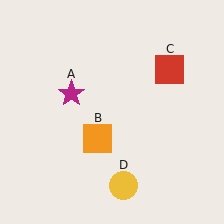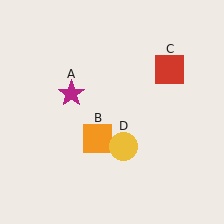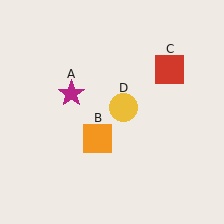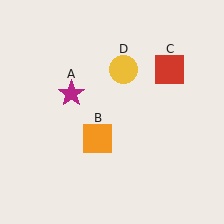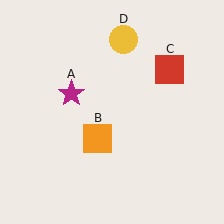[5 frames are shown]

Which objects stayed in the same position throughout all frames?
Magenta star (object A) and orange square (object B) and red square (object C) remained stationary.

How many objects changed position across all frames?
1 object changed position: yellow circle (object D).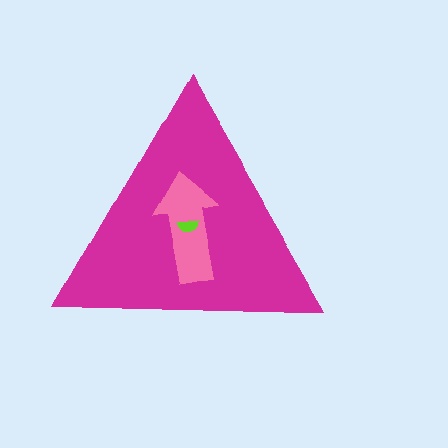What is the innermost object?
The lime semicircle.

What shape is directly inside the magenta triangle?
The pink arrow.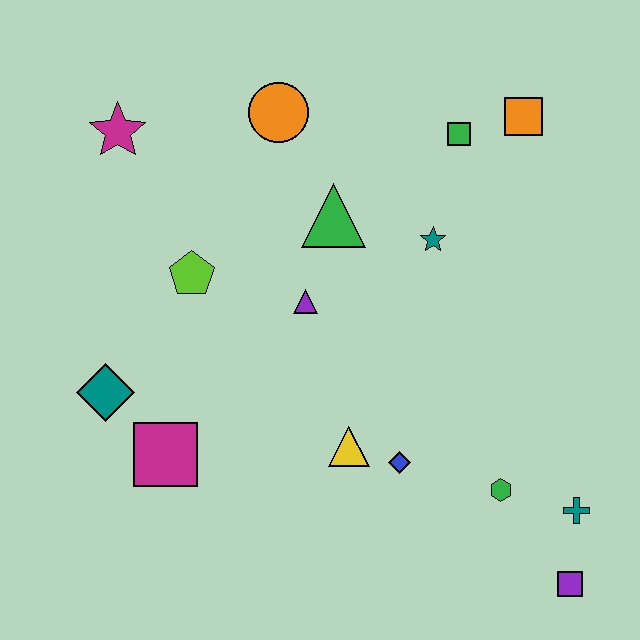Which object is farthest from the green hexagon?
The magenta star is farthest from the green hexagon.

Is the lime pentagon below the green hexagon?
No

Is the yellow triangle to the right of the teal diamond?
Yes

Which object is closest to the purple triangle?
The green triangle is closest to the purple triangle.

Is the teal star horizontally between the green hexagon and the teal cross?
No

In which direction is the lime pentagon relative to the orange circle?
The lime pentagon is below the orange circle.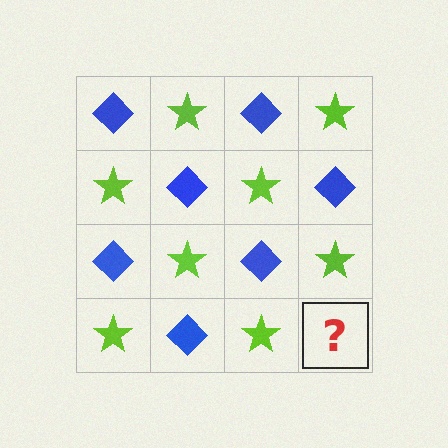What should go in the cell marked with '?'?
The missing cell should contain a blue diamond.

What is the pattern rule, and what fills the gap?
The rule is that it alternates blue diamond and lime star in a checkerboard pattern. The gap should be filled with a blue diamond.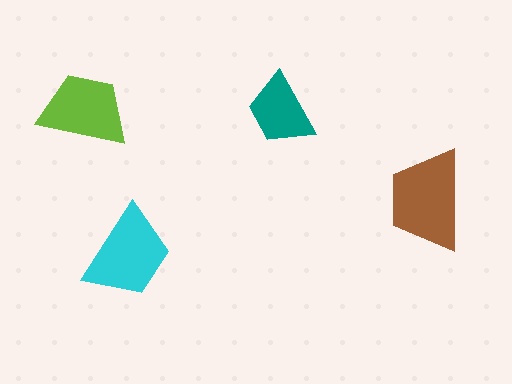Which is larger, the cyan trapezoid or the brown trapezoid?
The brown one.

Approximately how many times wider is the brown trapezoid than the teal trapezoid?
About 1.5 times wider.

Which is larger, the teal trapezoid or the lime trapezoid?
The lime one.